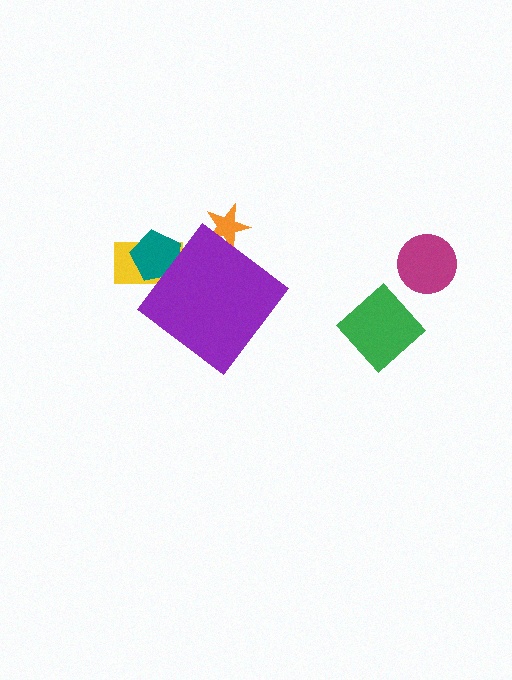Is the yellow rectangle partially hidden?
Yes, the yellow rectangle is partially hidden behind the purple diamond.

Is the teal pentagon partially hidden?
Yes, the teal pentagon is partially hidden behind the purple diamond.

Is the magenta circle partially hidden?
No, the magenta circle is fully visible.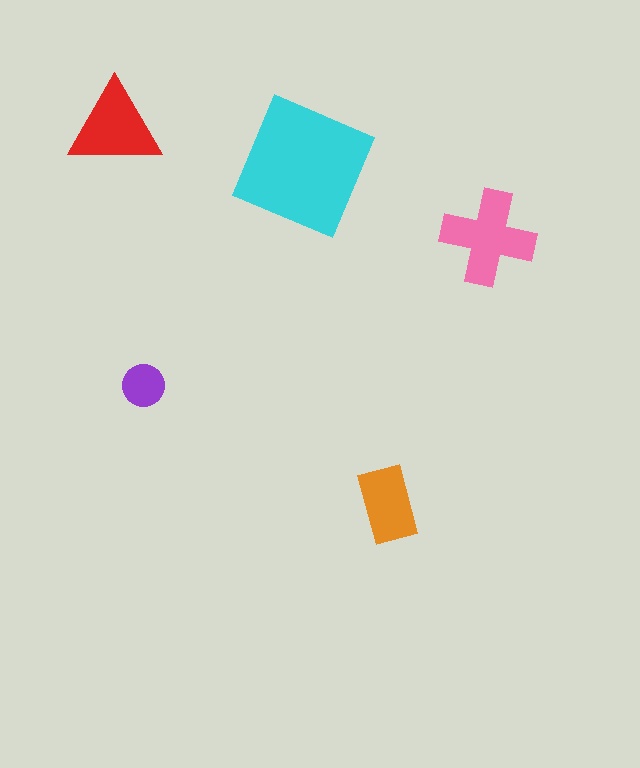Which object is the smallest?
The purple circle.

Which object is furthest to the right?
The pink cross is rightmost.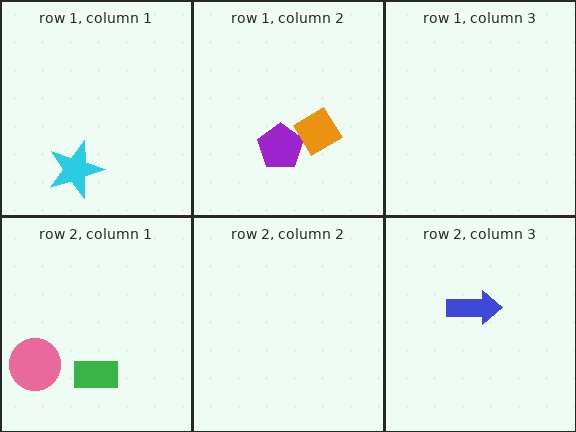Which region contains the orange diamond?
The row 1, column 2 region.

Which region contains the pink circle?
The row 2, column 1 region.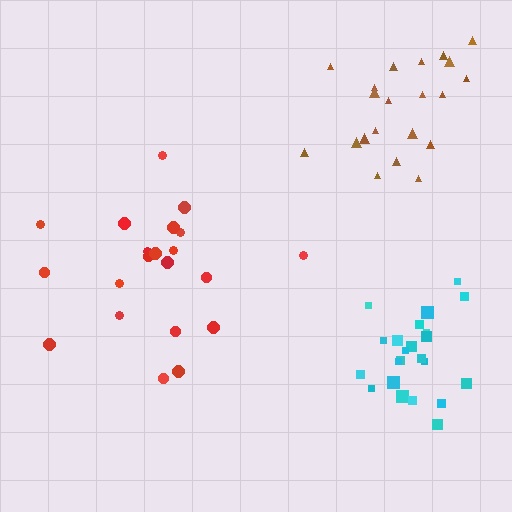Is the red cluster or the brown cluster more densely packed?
Brown.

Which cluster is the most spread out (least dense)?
Red.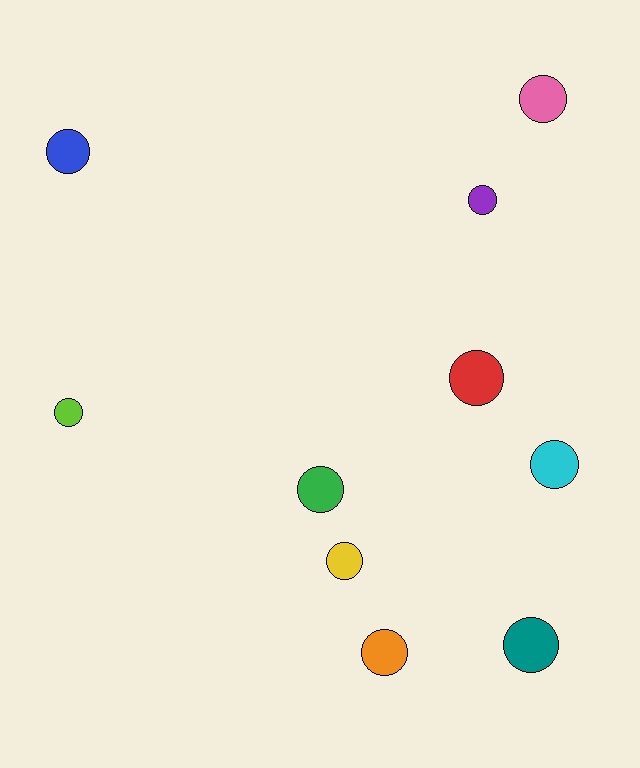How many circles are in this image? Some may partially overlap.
There are 10 circles.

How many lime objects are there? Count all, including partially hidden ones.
There is 1 lime object.